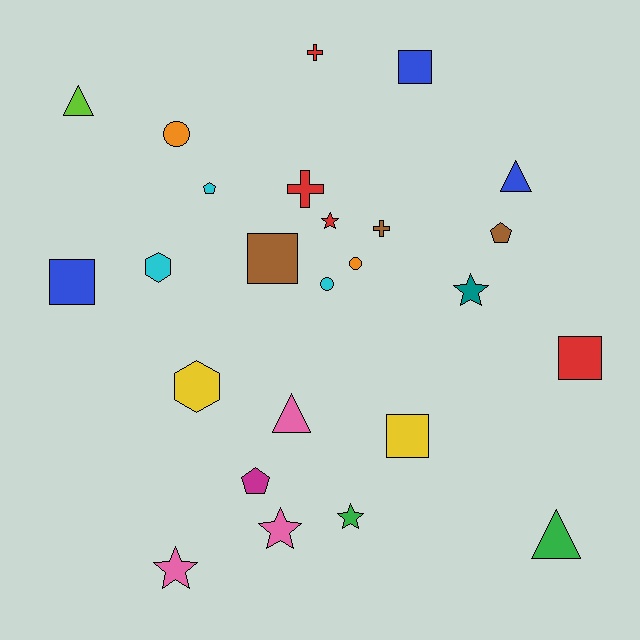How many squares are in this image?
There are 5 squares.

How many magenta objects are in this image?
There is 1 magenta object.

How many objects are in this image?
There are 25 objects.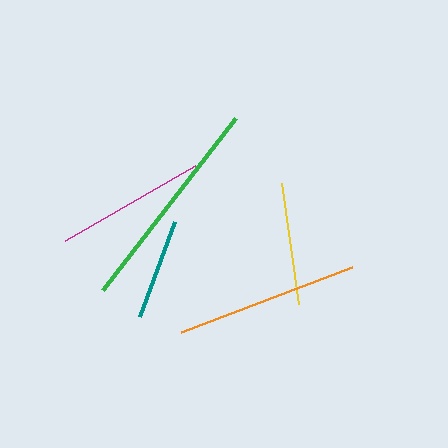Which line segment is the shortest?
The teal line is the shortest at approximately 101 pixels.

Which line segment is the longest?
The green line is the longest at approximately 218 pixels.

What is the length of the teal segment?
The teal segment is approximately 101 pixels long.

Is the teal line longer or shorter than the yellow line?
The yellow line is longer than the teal line.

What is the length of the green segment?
The green segment is approximately 218 pixels long.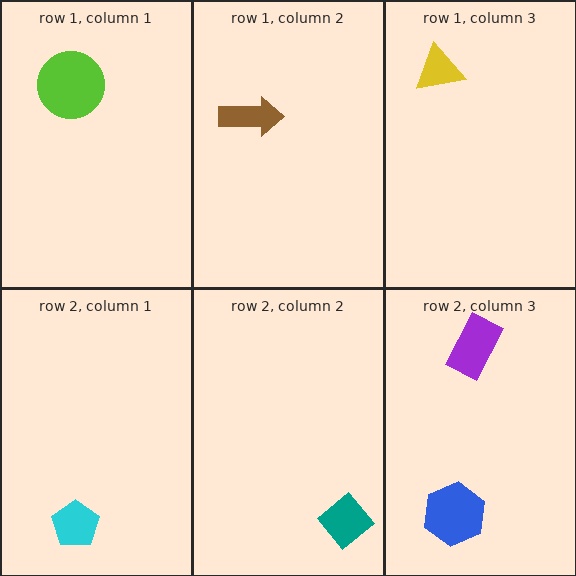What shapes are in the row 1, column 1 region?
The lime circle.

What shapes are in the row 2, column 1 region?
The cyan pentagon.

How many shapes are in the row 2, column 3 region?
2.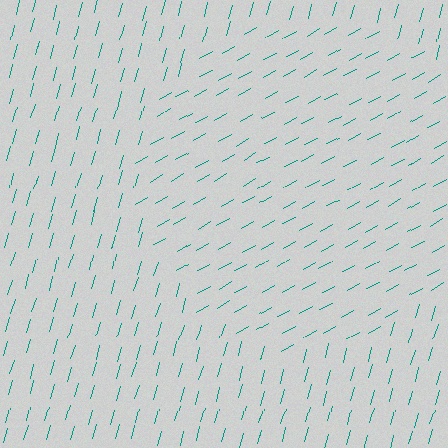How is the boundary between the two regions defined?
The boundary is defined purely by a change in line orientation (approximately 45 degrees difference). All lines are the same color and thickness.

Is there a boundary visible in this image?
Yes, there is a texture boundary formed by a change in line orientation.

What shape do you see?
I see a circle.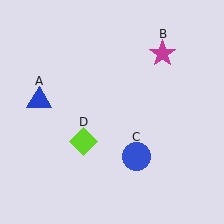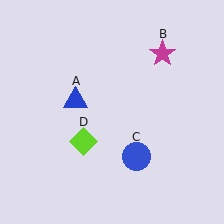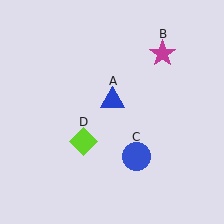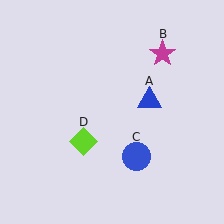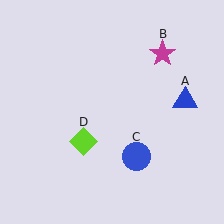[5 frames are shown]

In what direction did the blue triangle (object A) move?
The blue triangle (object A) moved right.